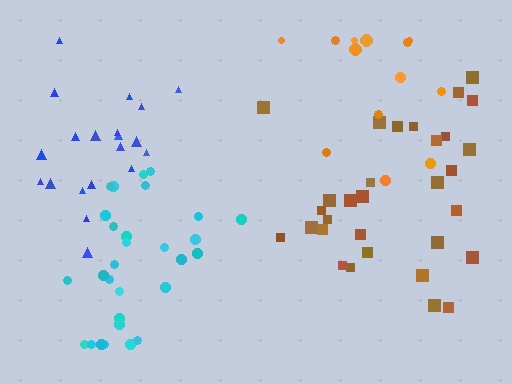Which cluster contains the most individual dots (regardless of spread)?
Brown (31).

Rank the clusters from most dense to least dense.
cyan, blue, brown, orange.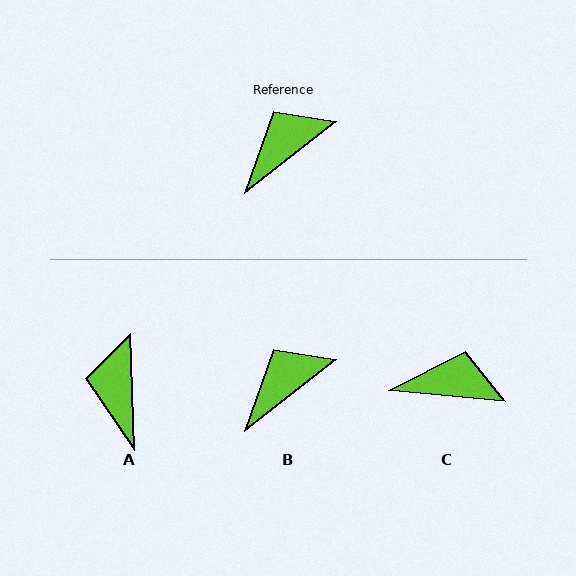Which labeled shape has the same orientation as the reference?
B.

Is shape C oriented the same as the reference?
No, it is off by about 43 degrees.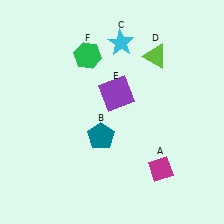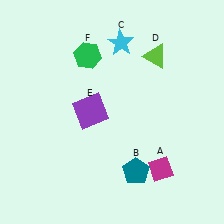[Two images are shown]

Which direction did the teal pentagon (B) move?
The teal pentagon (B) moved right.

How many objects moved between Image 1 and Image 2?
2 objects moved between the two images.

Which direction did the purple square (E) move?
The purple square (E) moved left.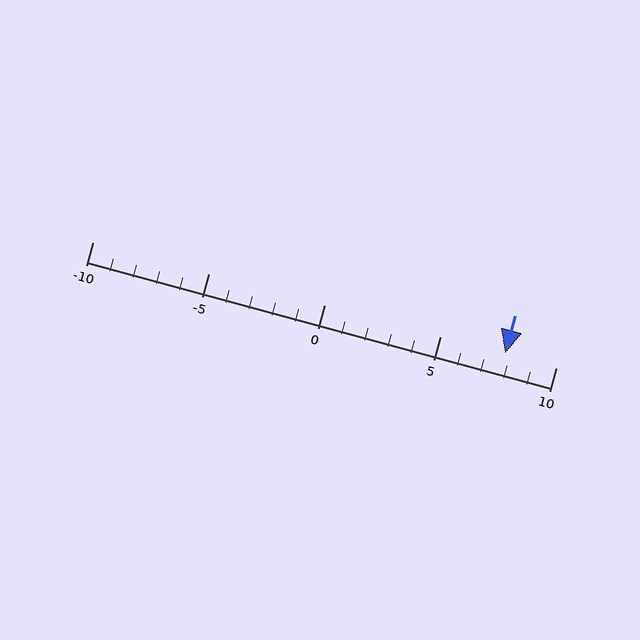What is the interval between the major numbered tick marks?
The major tick marks are spaced 5 units apart.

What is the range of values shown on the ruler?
The ruler shows values from -10 to 10.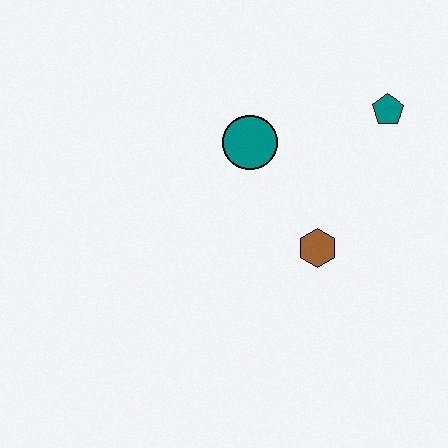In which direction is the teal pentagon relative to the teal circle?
The teal pentagon is to the right of the teal circle.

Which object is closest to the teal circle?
The brown hexagon is closest to the teal circle.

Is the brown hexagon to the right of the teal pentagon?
No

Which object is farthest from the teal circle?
The teal pentagon is farthest from the teal circle.